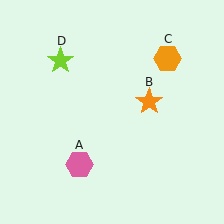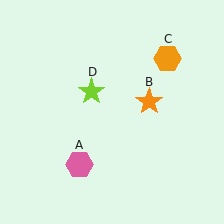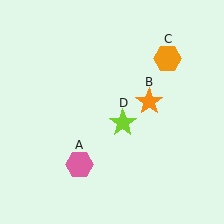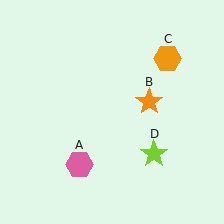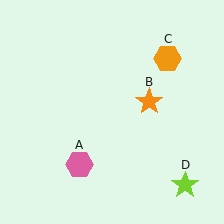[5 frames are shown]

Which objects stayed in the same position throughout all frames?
Pink hexagon (object A) and orange star (object B) and orange hexagon (object C) remained stationary.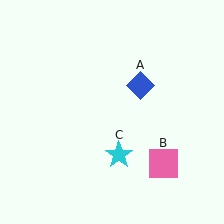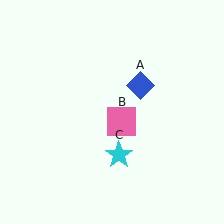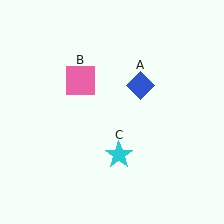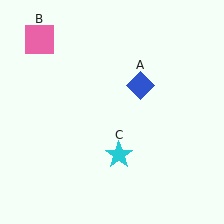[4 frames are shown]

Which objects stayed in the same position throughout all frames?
Blue diamond (object A) and cyan star (object C) remained stationary.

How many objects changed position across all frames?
1 object changed position: pink square (object B).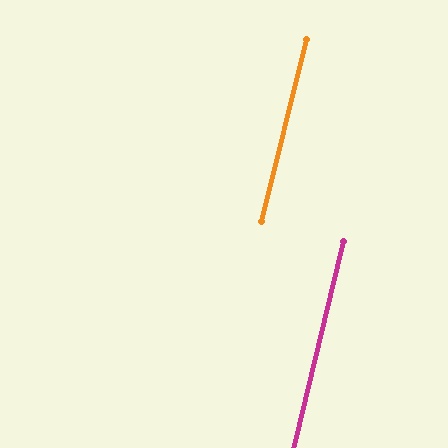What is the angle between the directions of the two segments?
Approximately 0 degrees.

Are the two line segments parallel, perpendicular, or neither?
Parallel — their directions differ by only 0.4°.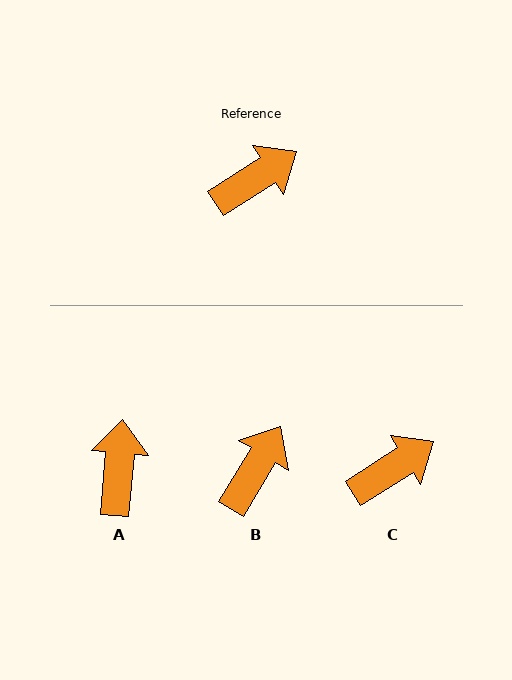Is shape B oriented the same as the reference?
No, it is off by about 26 degrees.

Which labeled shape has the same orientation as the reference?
C.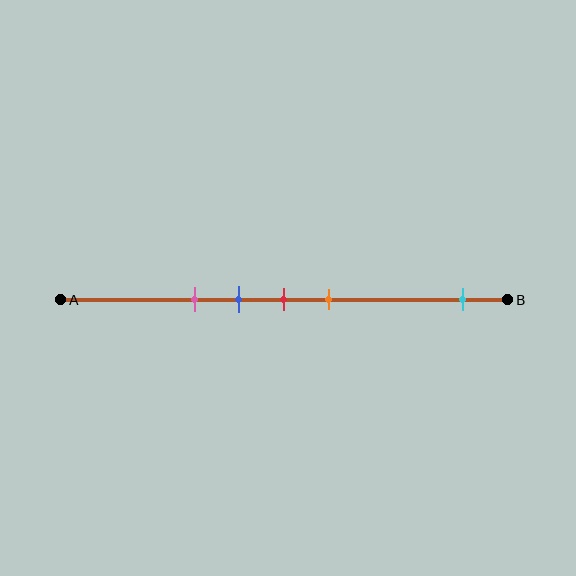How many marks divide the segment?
There are 5 marks dividing the segment.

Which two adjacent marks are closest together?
The blue and red marks are the closest adjacent pair.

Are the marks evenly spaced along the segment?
No, the marks are not evenly spaced.